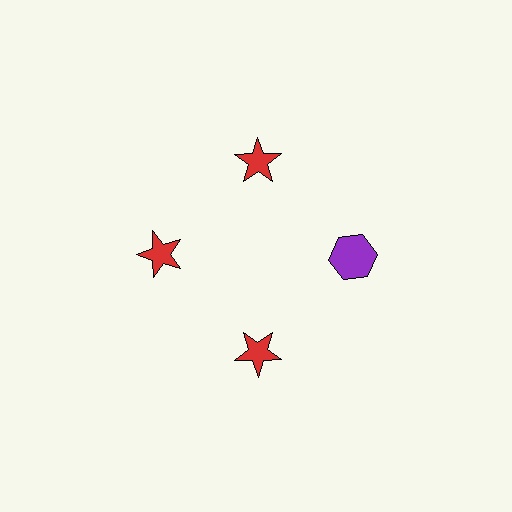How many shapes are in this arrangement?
There are 4 shapes arranged in a ring pattern.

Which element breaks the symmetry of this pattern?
The purple hexagon at roughly the 3 o'clock position breaks the symmetry. All other shapes are red stars.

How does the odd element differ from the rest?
It differs in both color (purple instead of red) and shape (hexagon instead of star).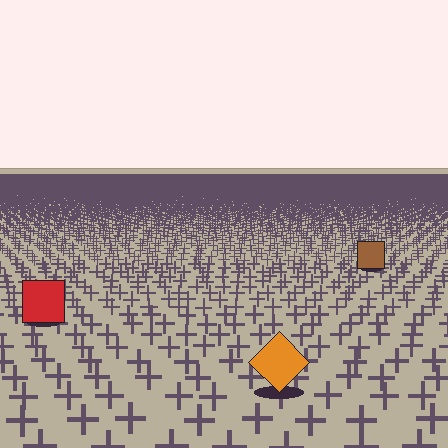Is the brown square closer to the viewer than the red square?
No. The red square is closer — you can tell from the texture gradient: the ground texture is coarser near it.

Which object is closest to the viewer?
The orange diamond is closest. The texture marks near it are larger and more spread out.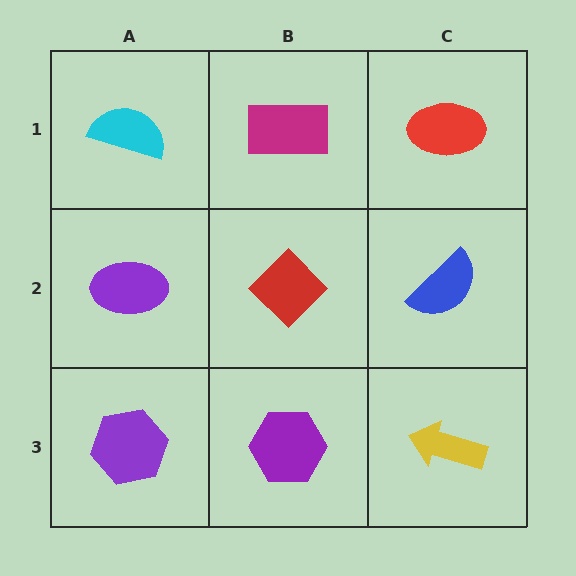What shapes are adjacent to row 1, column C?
A blue semicircle (row 2, column C), a magenta rectangle (row 1, column B).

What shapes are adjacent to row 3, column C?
A blue semicircle (row 2, column C), a purple hexagon (row 3, column B).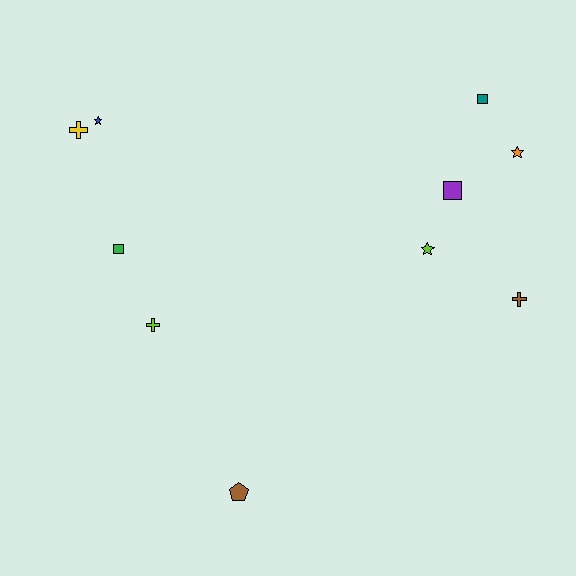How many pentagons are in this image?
There is 1 pentagon.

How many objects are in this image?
There are 10 objects.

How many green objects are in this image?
There is 1 green object.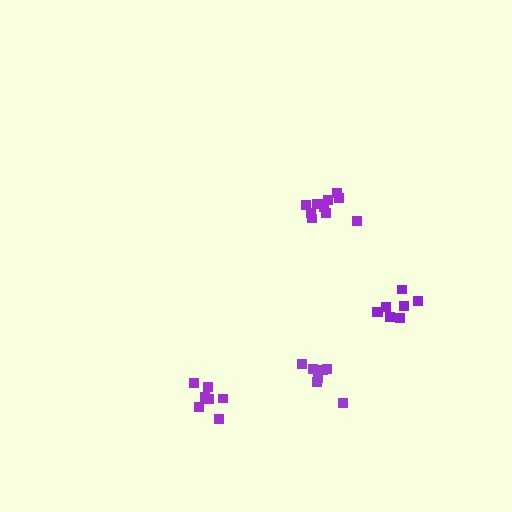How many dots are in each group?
Group 1: 11 dots, Group 2: 8 dots, Group 3: 7 dots, Group 4: 7 dots (33 total).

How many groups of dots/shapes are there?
There are 4 groups.